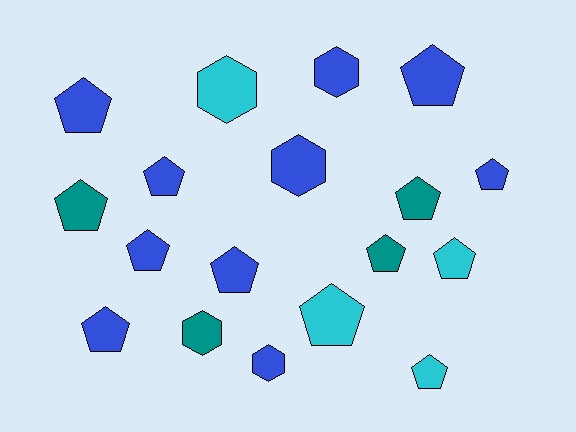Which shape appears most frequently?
Pentagon, with 13 objects.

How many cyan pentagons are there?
There are 3 cyan pentagons.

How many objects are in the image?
There are 18 objects.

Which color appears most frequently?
Blue, with 10 objects.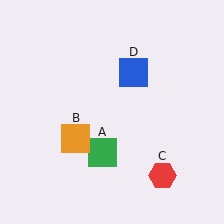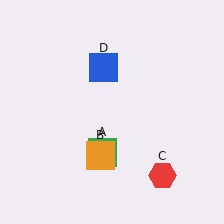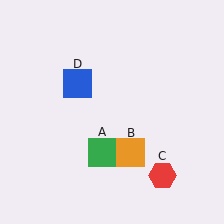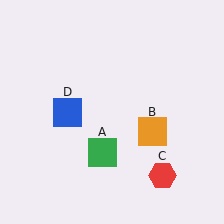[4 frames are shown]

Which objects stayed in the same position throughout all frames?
Green square (object A) and red hexagon (object C) remained stationary.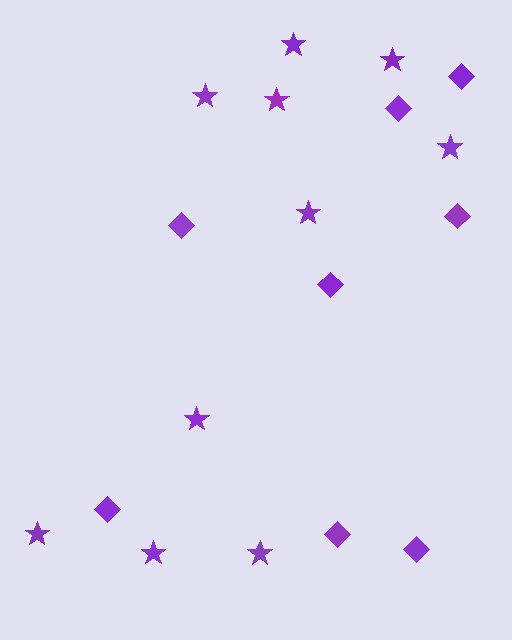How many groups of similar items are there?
There are 2 groups: one group of diamonds (8) and one group of stars (10).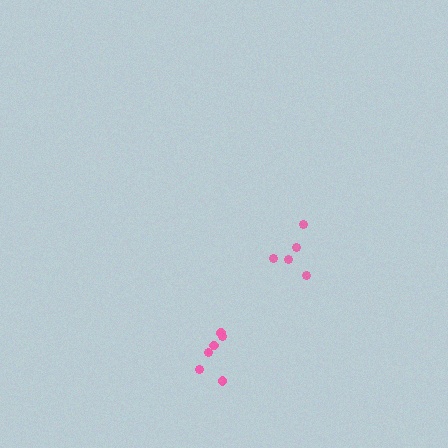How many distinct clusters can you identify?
There are 2 distinct clusters.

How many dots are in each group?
Group 1: 6 dots, Group 2: 5 dots (11 total).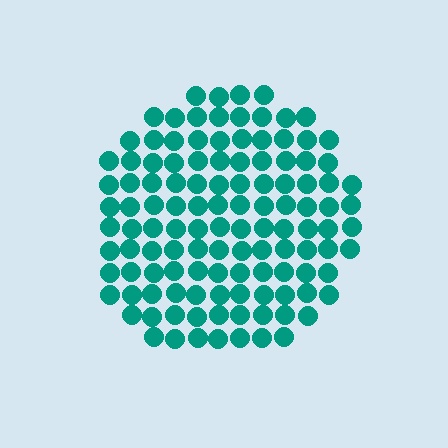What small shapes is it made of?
It is made of small circles.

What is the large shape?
The large shape is a circle.